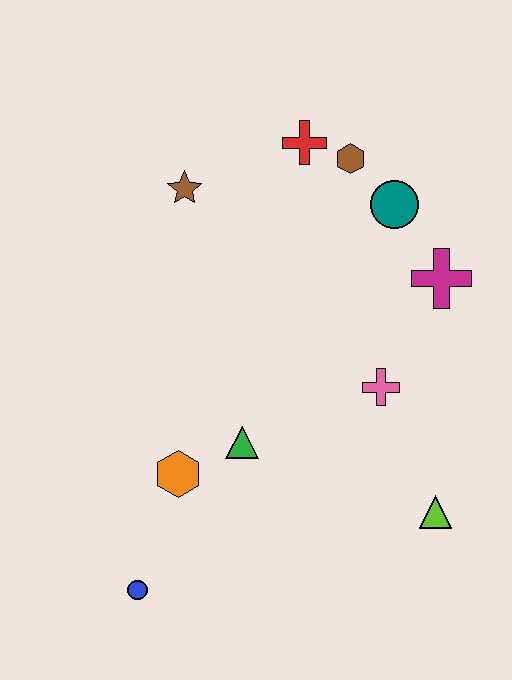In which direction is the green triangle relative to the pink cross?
The green triangle is to the left of the pink cross.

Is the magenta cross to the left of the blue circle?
No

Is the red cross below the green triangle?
No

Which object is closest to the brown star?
The red cross is closest to the brown star.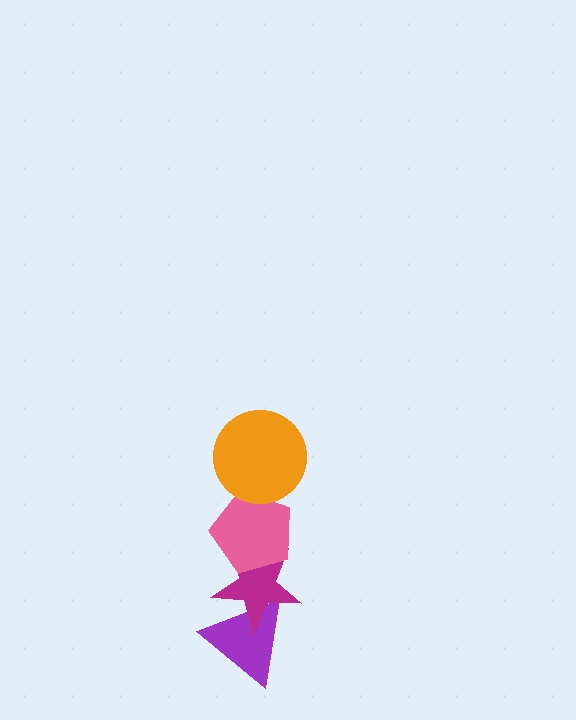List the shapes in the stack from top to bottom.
From top to bottom: the orange circle, the pink pentagon, the magenta star, the purple triangle.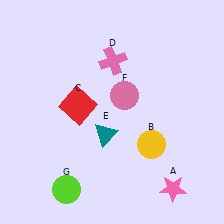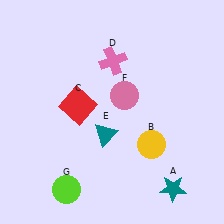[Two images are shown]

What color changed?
The star (A) changed from pink in Image 1 to teal in Image 2.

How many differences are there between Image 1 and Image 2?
There is 1 difference between the two images.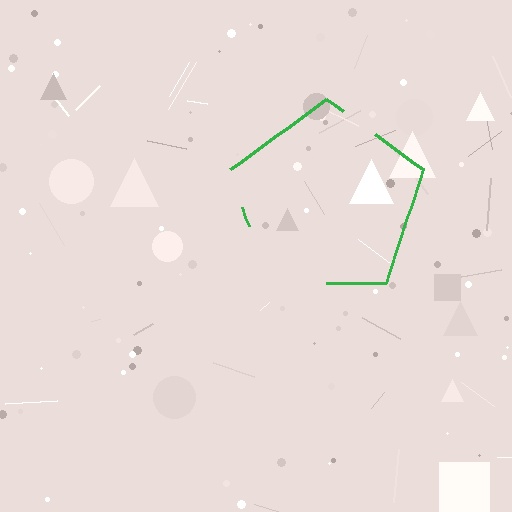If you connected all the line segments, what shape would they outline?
They would outline a pentagon.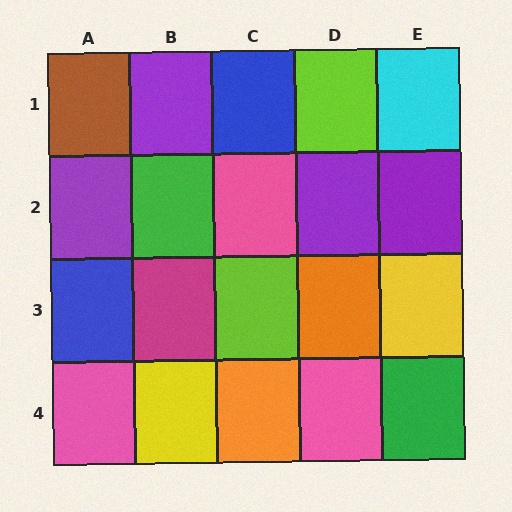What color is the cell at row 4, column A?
Pink.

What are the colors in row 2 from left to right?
Purple, green, pink, purple, purple.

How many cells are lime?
2 cells are lime.